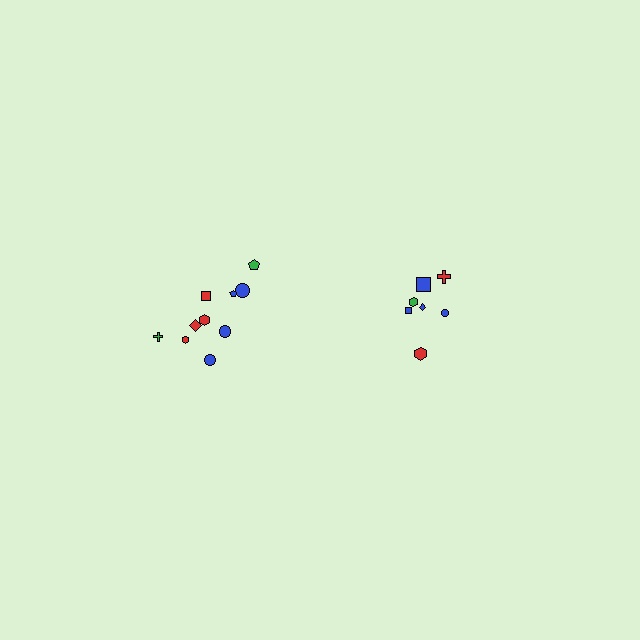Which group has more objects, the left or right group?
The left group.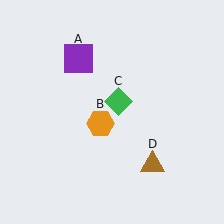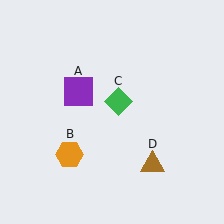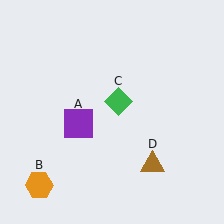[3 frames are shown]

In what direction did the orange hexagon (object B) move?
The orange hexagon (object B) moved down and to the left.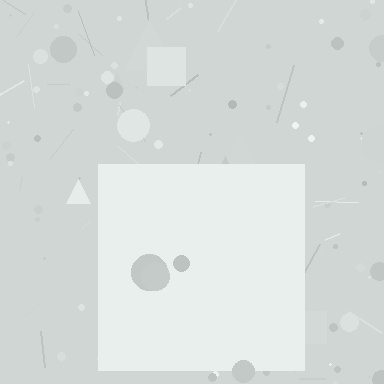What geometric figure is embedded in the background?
A square is embedded in the background.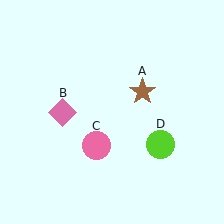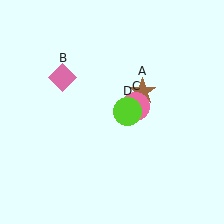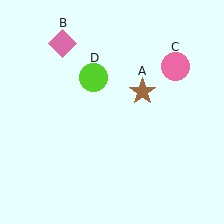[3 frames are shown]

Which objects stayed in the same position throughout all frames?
Brown star (object A) remained stationary.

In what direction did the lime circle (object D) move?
The lime circle (object D) moved up and to the left.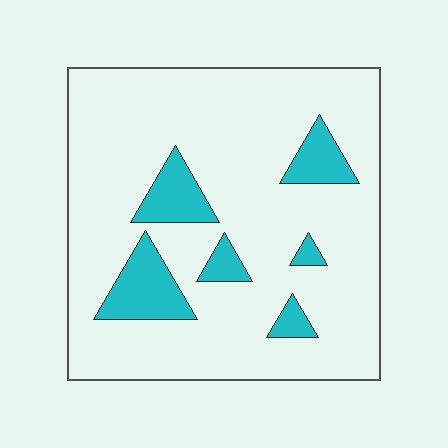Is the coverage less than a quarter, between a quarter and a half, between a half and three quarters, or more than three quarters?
Less than a quarter.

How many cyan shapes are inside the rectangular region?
6.